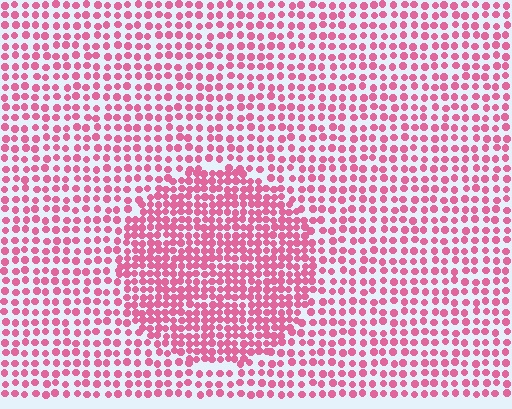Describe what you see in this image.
The image contains small pink elements arranged at two different densities. A circle-shaped region is visible where the elements are more densely packed than the surrounding area.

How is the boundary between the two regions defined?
The boundary is defined by a change in element density (approximately 1.8x ratio). All elements are the same color, size, and shape.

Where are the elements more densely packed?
The elements are more densely packed inside the circle boundary.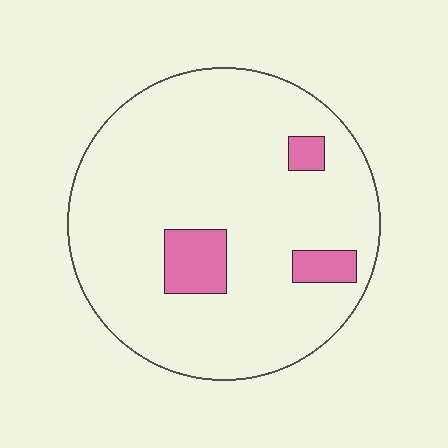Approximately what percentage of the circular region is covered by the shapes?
Approximately 10%.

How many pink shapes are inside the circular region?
3.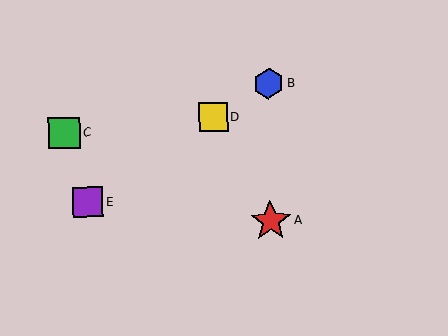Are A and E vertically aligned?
No, A is at x≈270 and E is at x≈88.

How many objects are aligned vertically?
2 objects (A, B) are aligned vertically.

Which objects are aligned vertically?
Objects A, B are aligned vertically.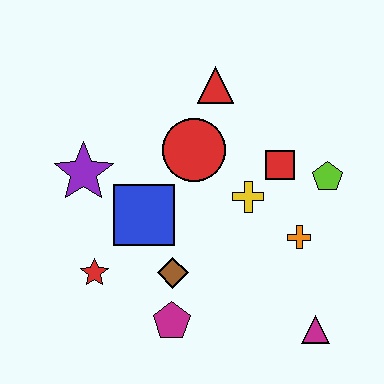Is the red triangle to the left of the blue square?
No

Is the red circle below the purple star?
No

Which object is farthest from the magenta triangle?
The purple star is farthest from the magenta triangle.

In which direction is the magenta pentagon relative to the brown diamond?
The magenta pentagon is below the brown diamond.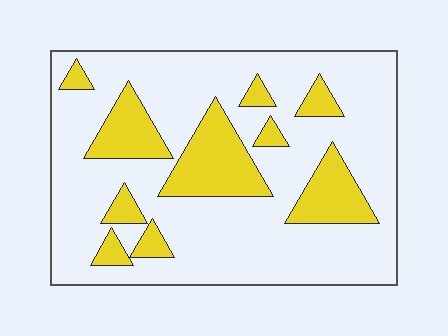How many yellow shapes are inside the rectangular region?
10.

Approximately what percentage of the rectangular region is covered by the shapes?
Approximately 25%.